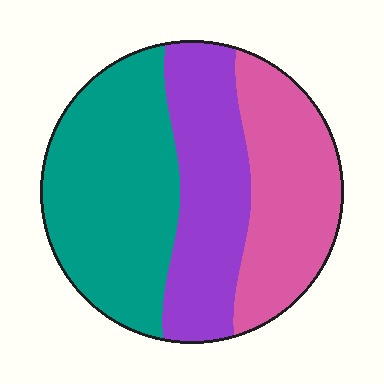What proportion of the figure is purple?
Purple takes up between a quarter and a half of the figure.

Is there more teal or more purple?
Teal.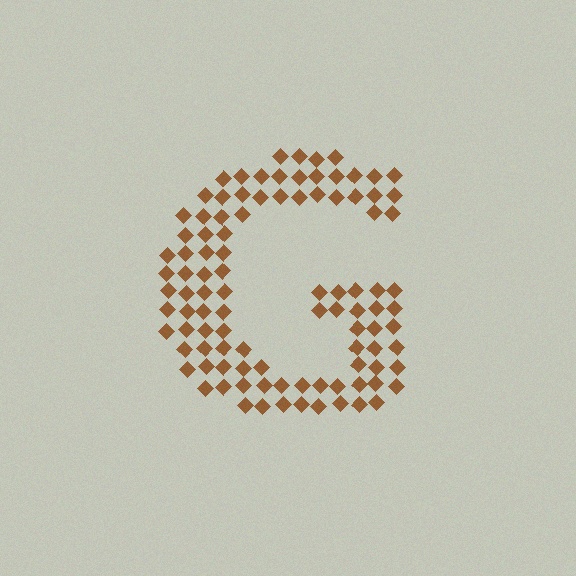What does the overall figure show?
The overall figure shows the letter G.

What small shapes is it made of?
It is made of small diamonds.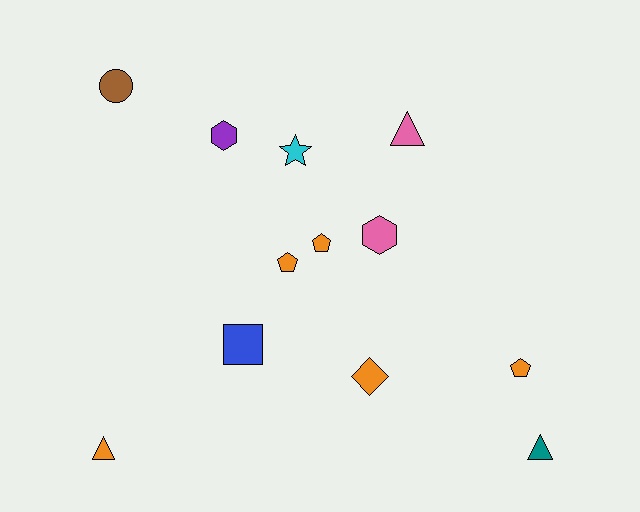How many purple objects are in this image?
There is 1 purple object.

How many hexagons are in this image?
There are 2 hexagons.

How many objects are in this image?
There are 12 objects.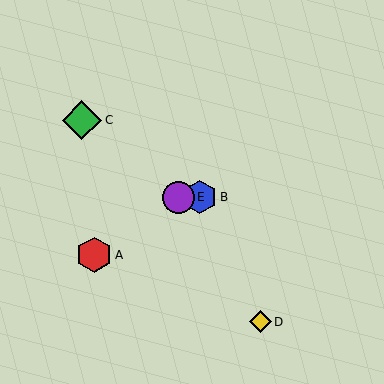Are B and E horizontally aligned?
Yes, both are at y≈197.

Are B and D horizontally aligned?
No, B is at y≈197 and D is at y≈322.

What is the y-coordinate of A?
Object A is at y≈255.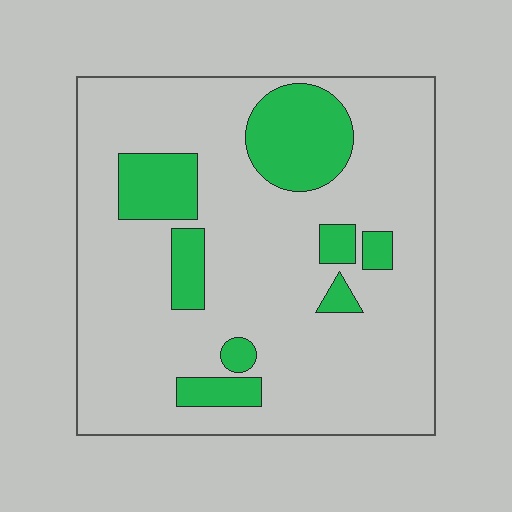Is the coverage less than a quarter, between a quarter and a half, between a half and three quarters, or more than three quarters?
Less than a quarter.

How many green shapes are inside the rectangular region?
8.